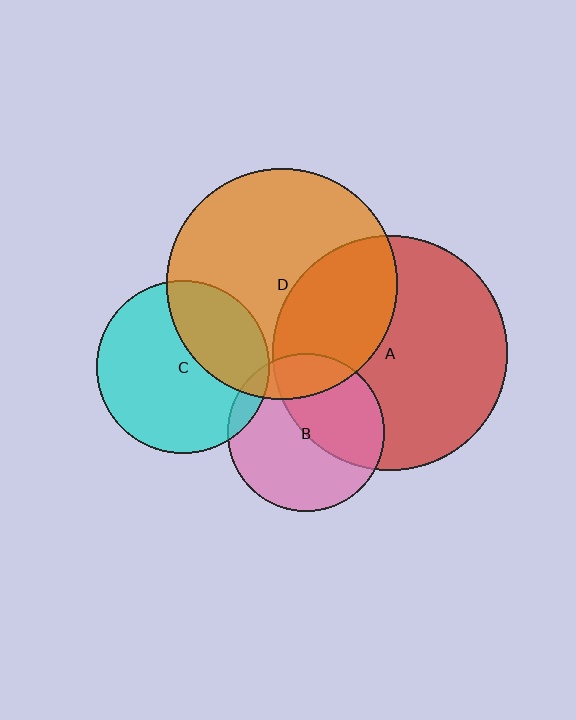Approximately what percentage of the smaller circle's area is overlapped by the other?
Approximately 35%.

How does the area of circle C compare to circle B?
Approximately 1.2 times.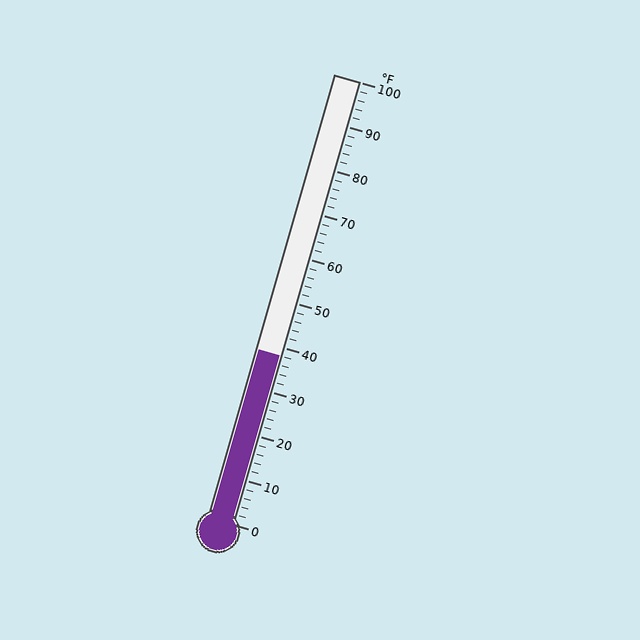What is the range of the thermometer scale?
The thermometer scale ranges from 0°F to 100°F.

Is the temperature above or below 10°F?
The temperature is above 10°F.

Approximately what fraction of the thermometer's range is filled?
The thermometer is filled to approximately 40% of its range.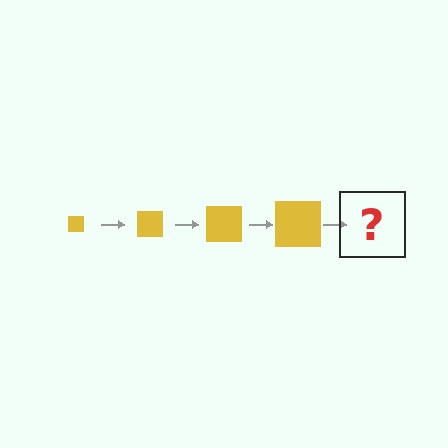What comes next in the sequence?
The next element should be a yellow square, larger than the previous one.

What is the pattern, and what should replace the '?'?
The pattern is that the square gets progressively larger each step. The '?' should be a yellow square, larger than the previous one.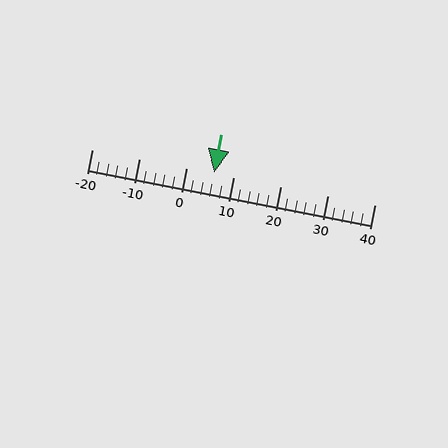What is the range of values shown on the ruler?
The ruler shows values from -20 to 40.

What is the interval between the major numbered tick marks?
The major tick marks are spaced 10 units apart.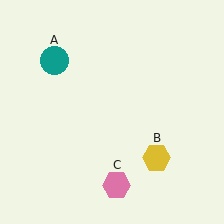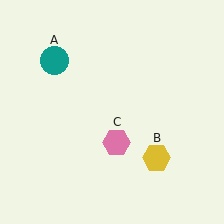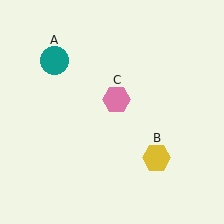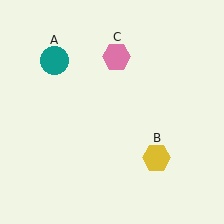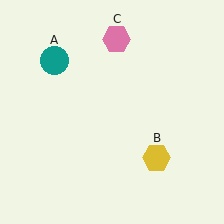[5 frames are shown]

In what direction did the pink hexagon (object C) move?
The pink hexagon (object C) moved up.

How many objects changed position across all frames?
1 object changed position: pink hexagon (object C).